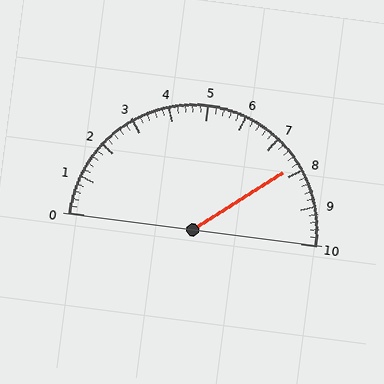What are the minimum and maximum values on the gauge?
The gauge ranges from 0 to 10.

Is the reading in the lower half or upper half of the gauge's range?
The reading is in the upper half of the range (0 to 10).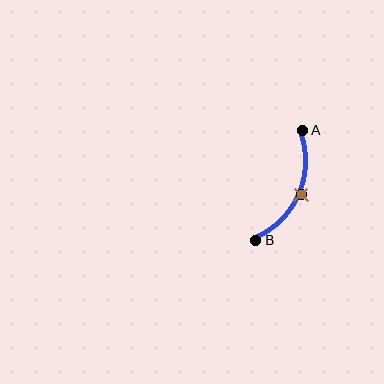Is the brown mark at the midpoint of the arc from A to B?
Yes. The brown mark lies on the arc at equal arc-length from both A and B — it is the arc midpoint.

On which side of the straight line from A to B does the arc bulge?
The arc bulges to the right of the straight line connecting A and B.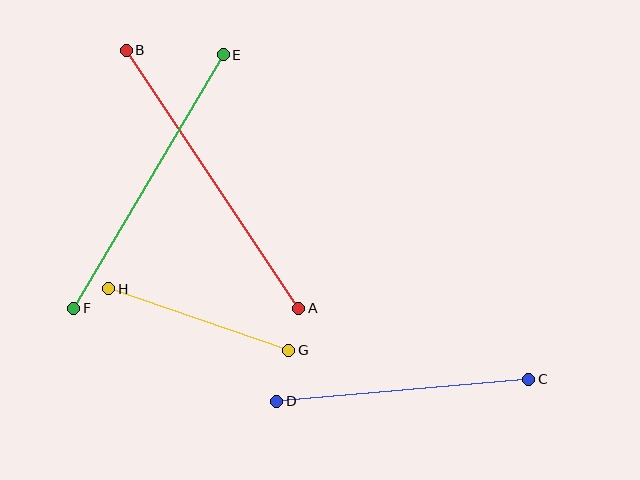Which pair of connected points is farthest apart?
Points A and B are farthest apart.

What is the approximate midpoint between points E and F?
The midpoint is at approximately (148, 181) pixels.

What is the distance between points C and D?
The distance is approximately 253 pixels.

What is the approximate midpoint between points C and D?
The midpoint is at approximately (403, 390) pixels.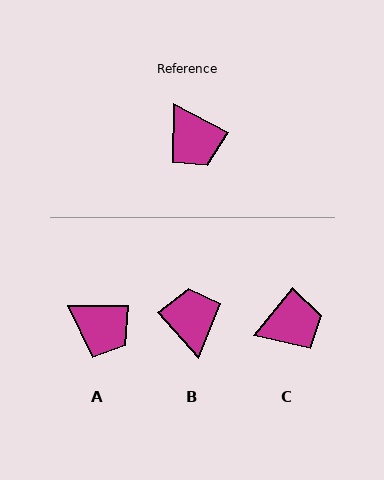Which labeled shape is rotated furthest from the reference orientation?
B, about 160 degrees away.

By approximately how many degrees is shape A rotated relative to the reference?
Approximately 27 degrees counter-clockwise.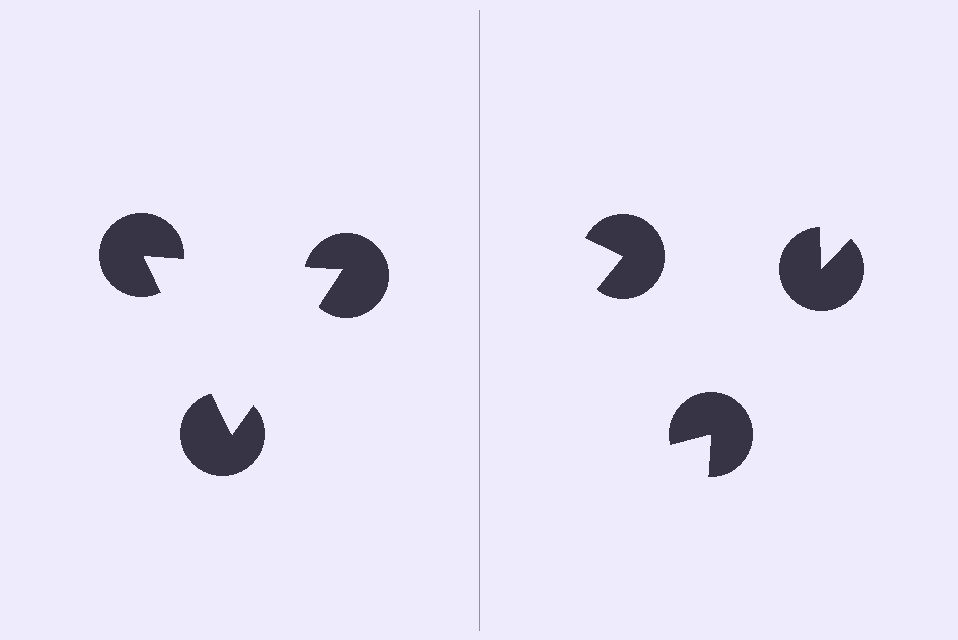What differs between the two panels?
The pac-man discs are positioned identically on both sides; only the wedge orientations differ. On the left they align to a triangle; on the right they are misaligned.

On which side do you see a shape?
An illusory triangle appears on the left side. On the right side the wedge cuts are rotated, so no coherent shape forms.